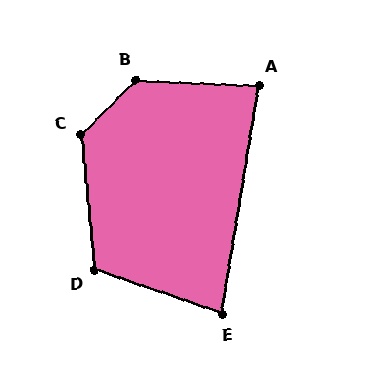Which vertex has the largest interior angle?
B, at approximately 133 degrees.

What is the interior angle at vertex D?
Approximately 114 degrees (obtuse).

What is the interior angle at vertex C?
Approximately 129 degrees (obtuse).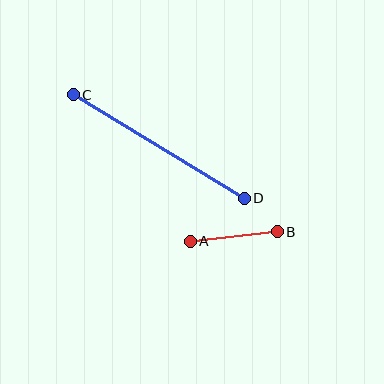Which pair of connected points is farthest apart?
Points C and D are farthest apart.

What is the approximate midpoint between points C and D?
The midpoint is at approximately (159, 146) pixels.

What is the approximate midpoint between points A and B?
The midpoint is at approximately (234, 236) pixels.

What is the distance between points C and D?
The distance is approximately 200 pixels.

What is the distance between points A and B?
The distance is approximately 87 pixels.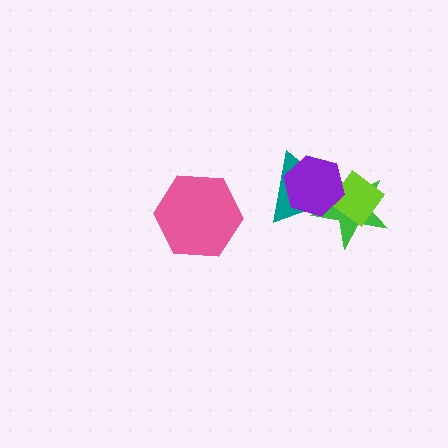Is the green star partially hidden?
Yes, it is partially covered by another shape.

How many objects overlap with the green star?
3 objects overlap with the green star.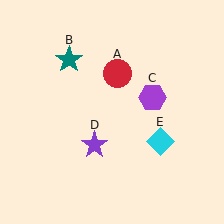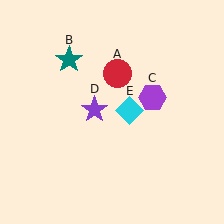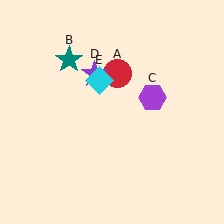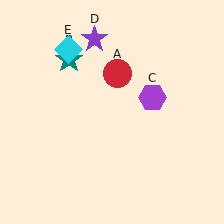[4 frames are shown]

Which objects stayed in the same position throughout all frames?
Red circle (object A) and teal star (object B) and purple hexagon (object C) remained stationary.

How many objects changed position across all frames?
2 objects changed position: purple star (object D), cyan diamond (object E).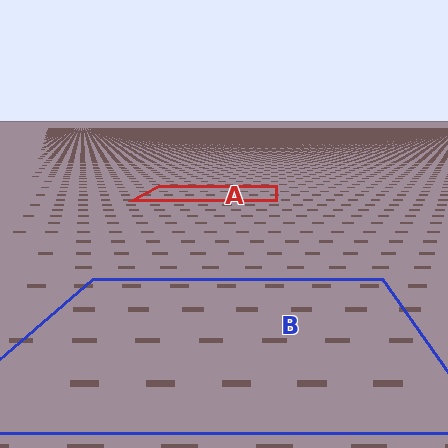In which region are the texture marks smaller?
The texture marks are smaller in region A, because it is farther away.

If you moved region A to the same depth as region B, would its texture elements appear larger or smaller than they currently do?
They would appear larger. At a closer depth, the same texture elements are projected at a bigger on-screen size.